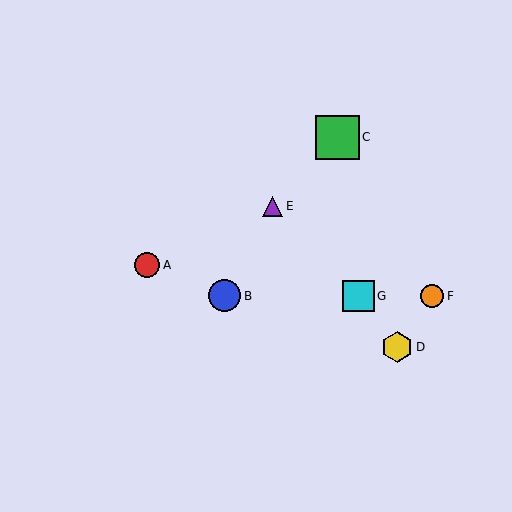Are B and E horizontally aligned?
No, B is at y≈296 and E is at y≈206.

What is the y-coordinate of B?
Object B is at y≈296.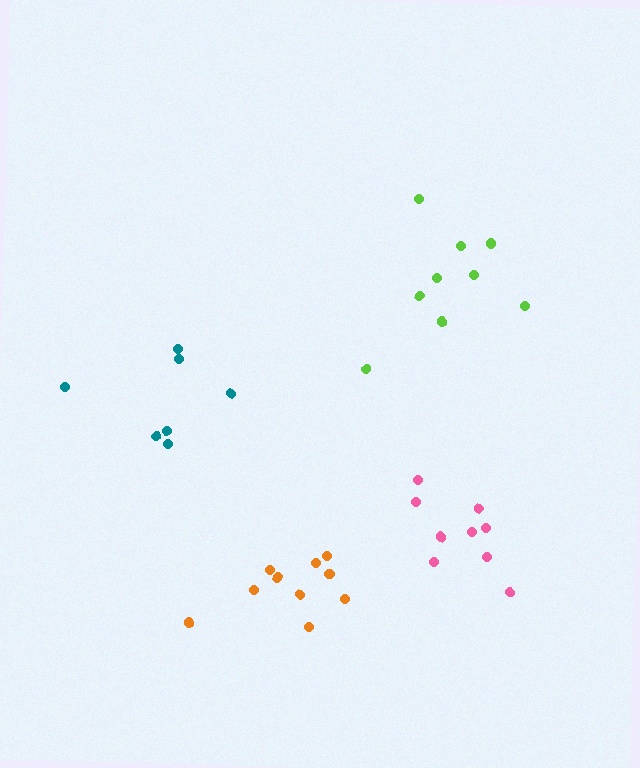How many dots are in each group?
Group 1: 9 dots, Group 2: 9 dots, Group 3: 10 dots, Group 4: 7 dots (35 total).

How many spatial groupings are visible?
There are 4 spatial groupings.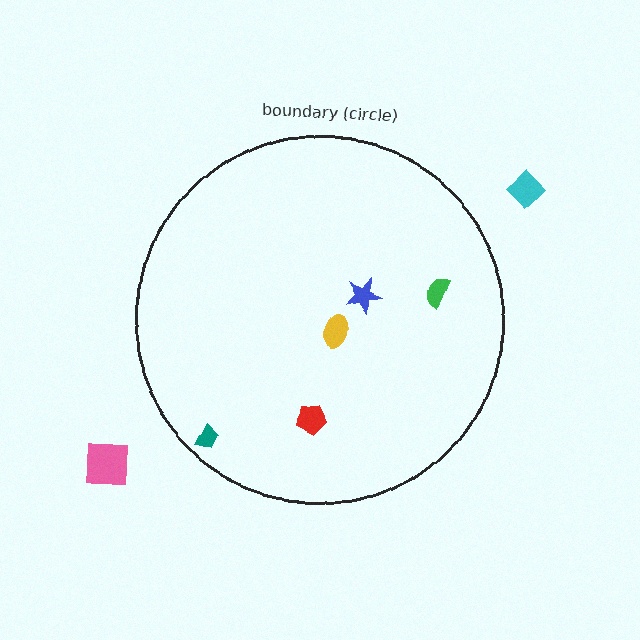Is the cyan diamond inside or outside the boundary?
Outside.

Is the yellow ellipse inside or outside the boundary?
Inside.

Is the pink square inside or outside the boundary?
Outside.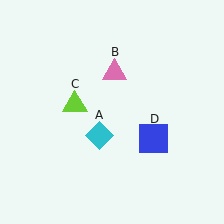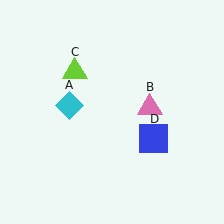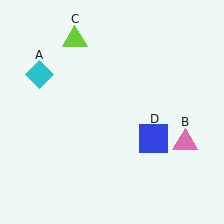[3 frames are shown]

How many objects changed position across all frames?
3 objects changed position: cyan diamond (object A), pink triangle (object B), lime triangle (object C).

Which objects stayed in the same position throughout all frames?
Blue square (object D) remained stationary.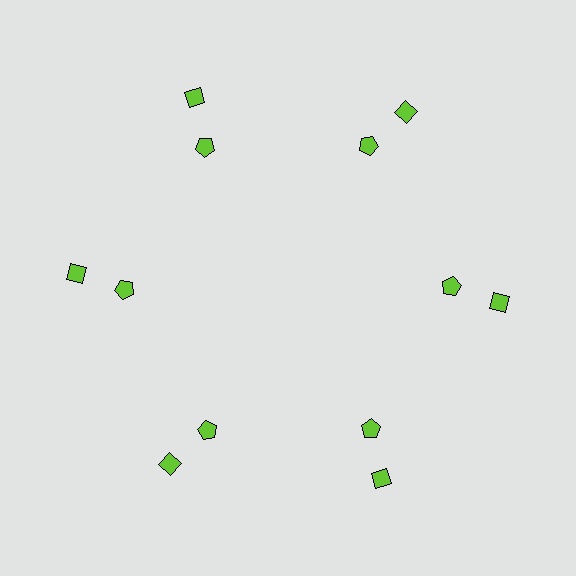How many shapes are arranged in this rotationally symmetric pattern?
There are 12 shapes, arranged in 6 groups of 2.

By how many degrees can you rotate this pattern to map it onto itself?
The pattern maps onto itself every 60 degrees of rotation.